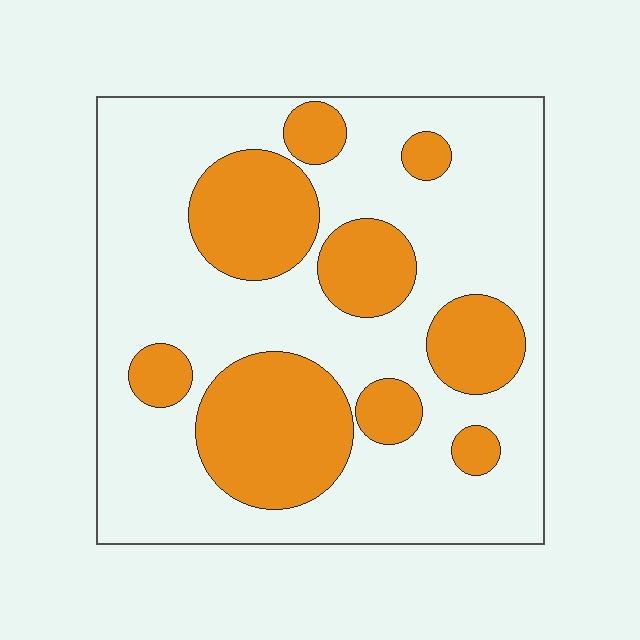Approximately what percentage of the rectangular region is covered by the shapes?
Approximately 30%.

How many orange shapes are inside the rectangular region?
9.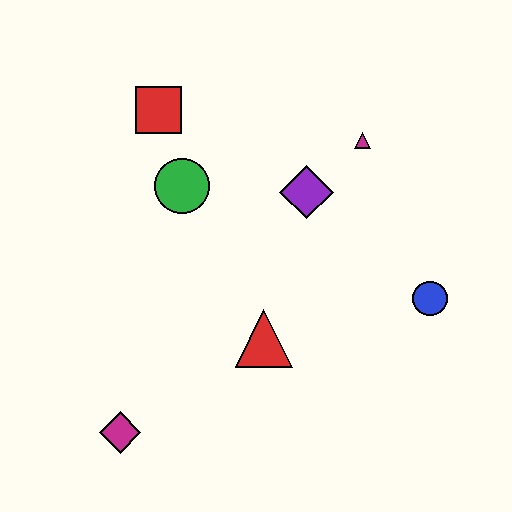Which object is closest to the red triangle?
The purple diamond is closest to the red triangle.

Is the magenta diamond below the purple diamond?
Yes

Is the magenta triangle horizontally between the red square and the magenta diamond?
No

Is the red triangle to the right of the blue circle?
No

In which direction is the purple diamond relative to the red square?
The purple diamond is to the right of the red square.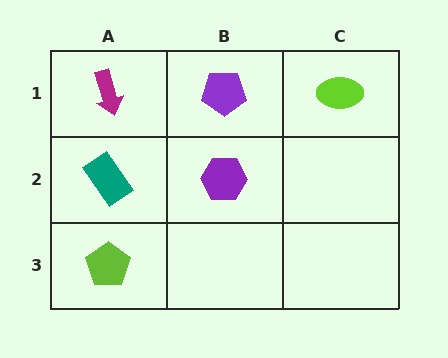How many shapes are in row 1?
3 shapes.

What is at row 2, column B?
A purple hexagon.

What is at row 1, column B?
A purple pentagon.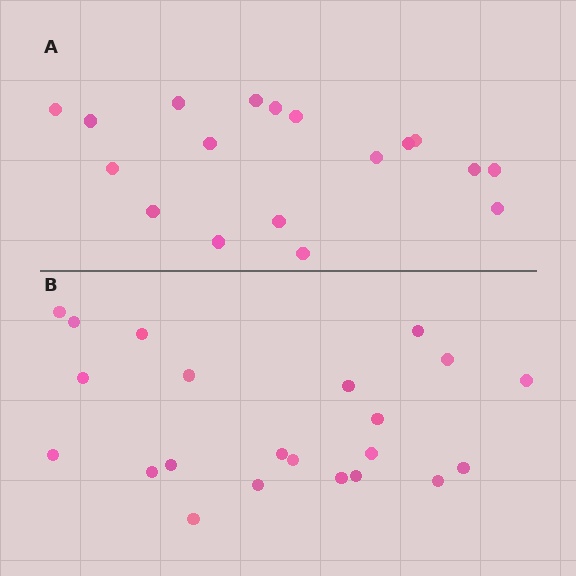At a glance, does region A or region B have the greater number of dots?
Region B (the bottom region) has more dots.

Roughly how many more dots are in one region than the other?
Region B has about 4 more dots than region A.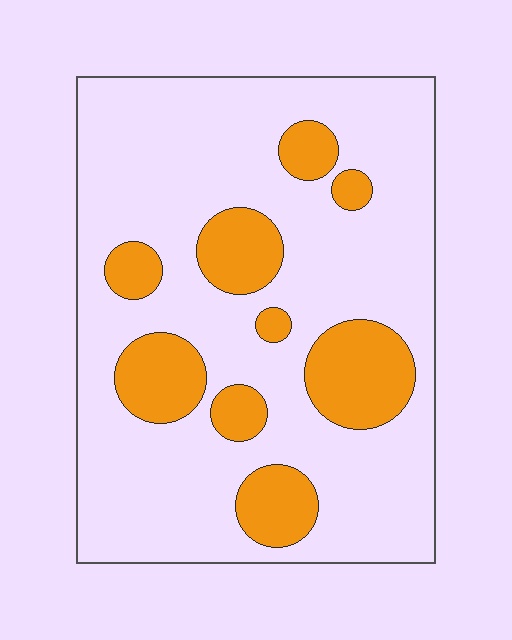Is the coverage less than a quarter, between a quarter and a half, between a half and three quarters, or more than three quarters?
Less than a quarter.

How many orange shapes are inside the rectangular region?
9.